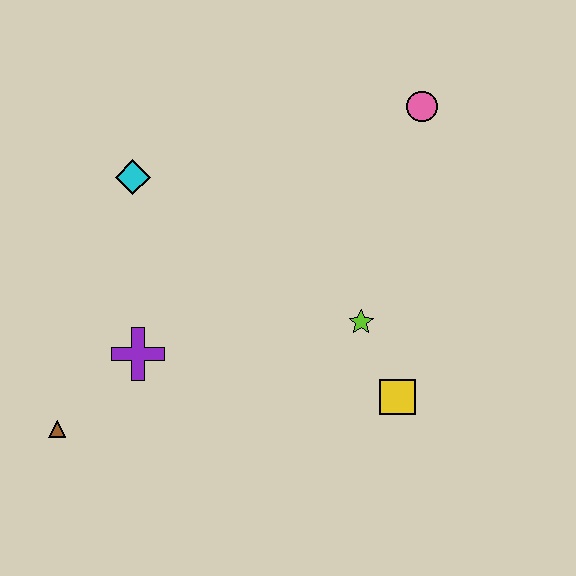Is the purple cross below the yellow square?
No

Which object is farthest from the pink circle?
The brown triangle is farthest from the pink circle.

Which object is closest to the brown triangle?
The purple cross is closest to the brown triangle.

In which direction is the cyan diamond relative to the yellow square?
The cyan diamond is to the left of the yellow square.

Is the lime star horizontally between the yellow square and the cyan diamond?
Yes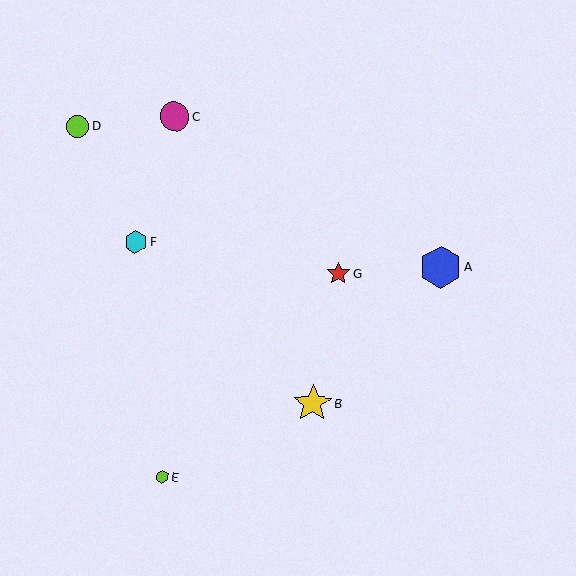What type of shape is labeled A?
Shape A is a blue hexagon.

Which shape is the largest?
The blue hexagon (labeled A) is the largest.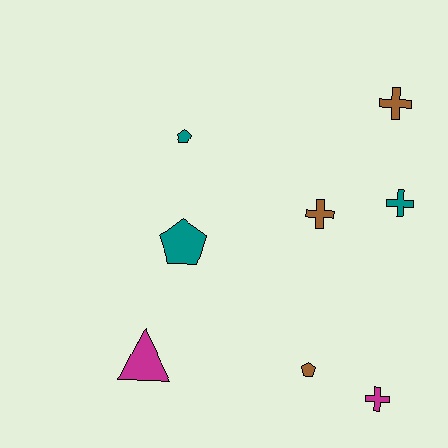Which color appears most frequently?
Teal, with 3 objects.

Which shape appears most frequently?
Cross, with 4 objects.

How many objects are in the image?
There are 8 objects.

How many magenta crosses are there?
There is 1 magenta cross.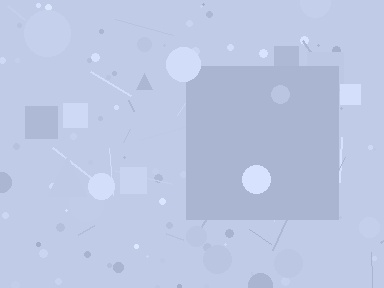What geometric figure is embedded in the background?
A square is embedded in the background.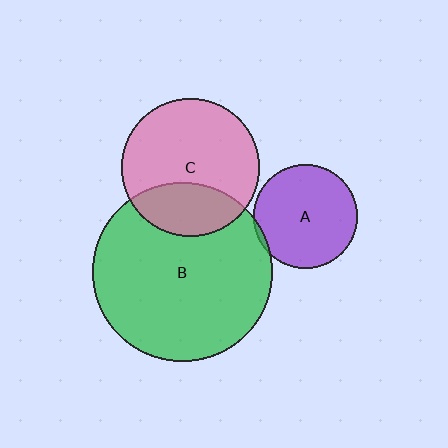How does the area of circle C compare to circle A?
Approximately 1.8 times.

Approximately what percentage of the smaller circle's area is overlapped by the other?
Approximately 30%.